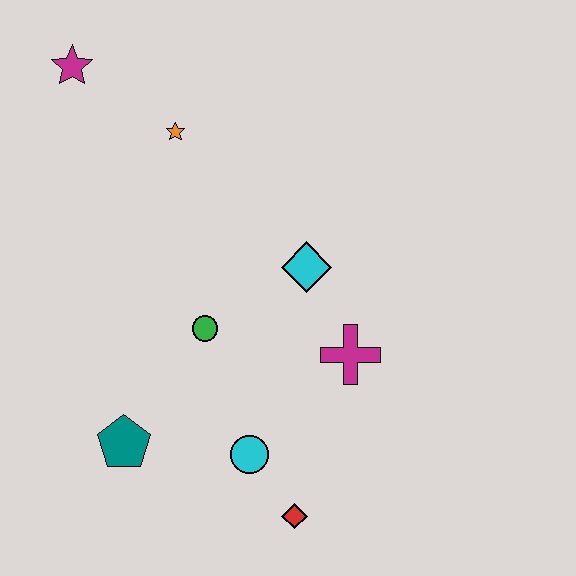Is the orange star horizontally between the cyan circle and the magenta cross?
No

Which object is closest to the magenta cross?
The cyan diamond is closest to the magenta cross.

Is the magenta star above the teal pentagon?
Yes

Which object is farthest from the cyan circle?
The magenta star is farthest from the cyan circle.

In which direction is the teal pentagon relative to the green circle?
The teal pentagon is below the green circle.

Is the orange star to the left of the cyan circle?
Yes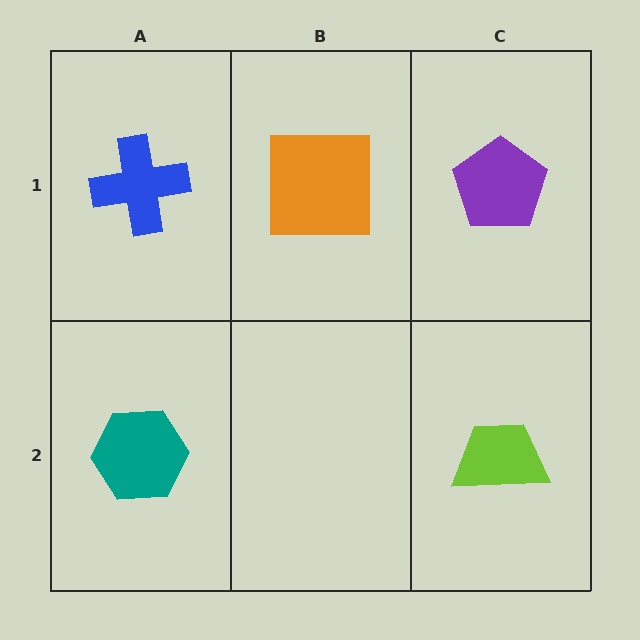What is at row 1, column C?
A purple pentagon.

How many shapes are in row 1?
3 shapes.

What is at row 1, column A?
A blue cross.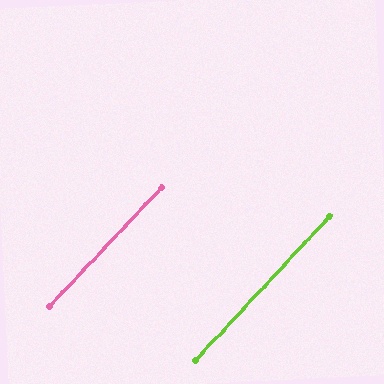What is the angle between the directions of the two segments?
Approximately 0 degrees.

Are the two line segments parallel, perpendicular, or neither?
Parallel — their directions differ by only 0.3°.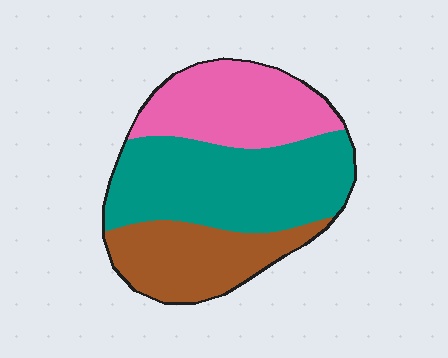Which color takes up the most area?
Teal, at roughly 45%.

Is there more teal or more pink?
Teal.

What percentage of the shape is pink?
Pink covers roughly 30% of the shape.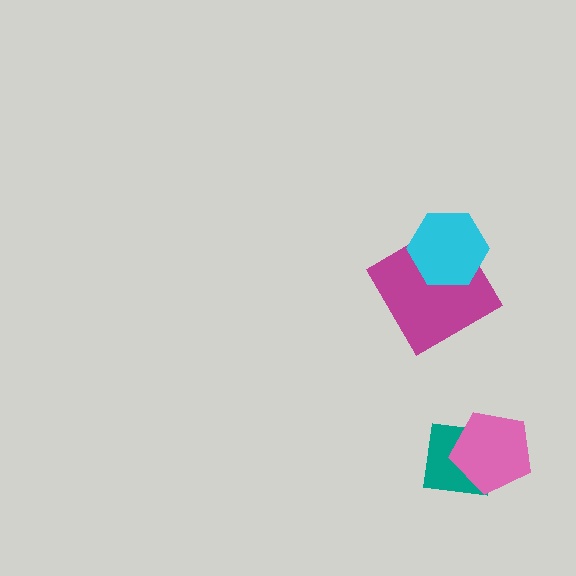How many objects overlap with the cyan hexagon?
1 object overlaps with the cyan hexagon.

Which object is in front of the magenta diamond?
The cyan hexagon is in front of the magenta diamond.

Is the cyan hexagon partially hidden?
No, no other shape covers it.